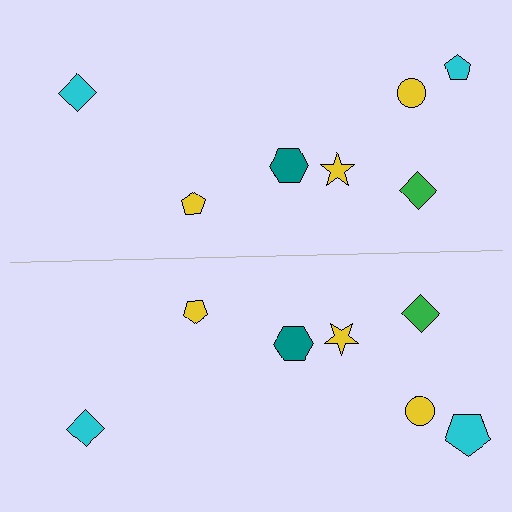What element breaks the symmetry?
The cyan pentagon on the bottom side has a different size than its mirror counterpart.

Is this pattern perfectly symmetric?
No, the pattern is not perfectly symmetric. The cyan pentagon on the bottom side has a different size than its mirror counterpart.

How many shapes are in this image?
There are 14 shapes in this image.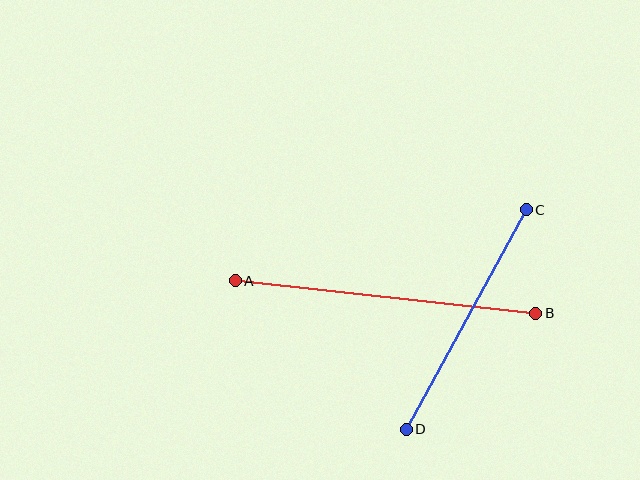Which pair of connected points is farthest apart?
Points A and B are farthest apart.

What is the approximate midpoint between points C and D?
The midpoint is at approximately (466, 319) pixels.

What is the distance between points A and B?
The distance is approximately 302 pixels.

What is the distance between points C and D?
The distance is approximately 250 pixels.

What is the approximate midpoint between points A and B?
The midpoint is at approximately (385, 297) pixels.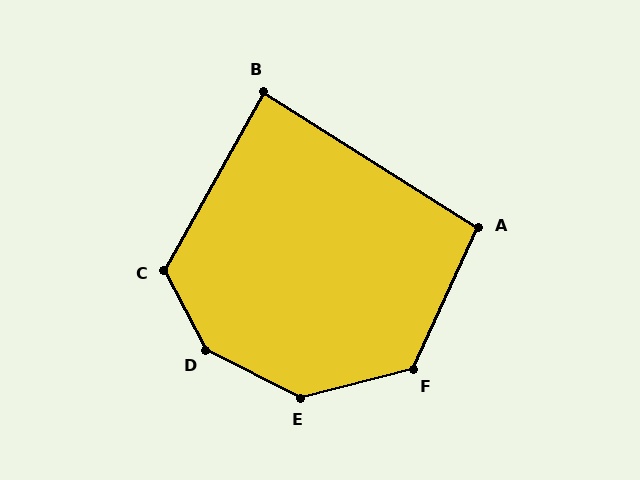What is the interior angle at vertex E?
Approximately 139 degrees (obtuse).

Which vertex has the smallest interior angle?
B, at approximately 87 degrees.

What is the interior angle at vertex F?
Approximately 129 degrees (obtuse).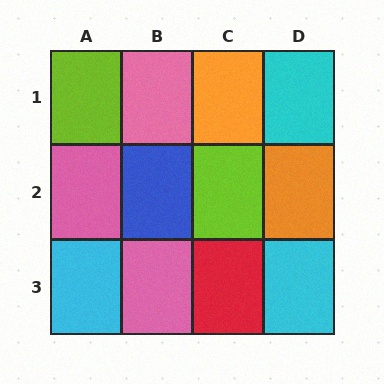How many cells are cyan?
3 cells are cyan.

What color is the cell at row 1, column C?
Orange.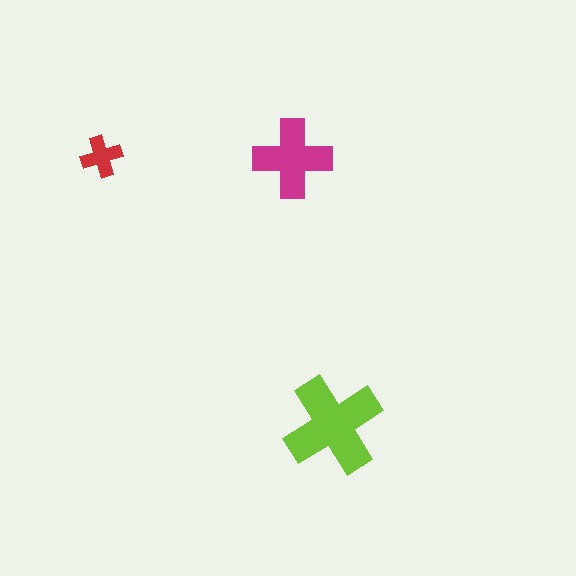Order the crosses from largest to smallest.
the lime one, the magenta one, the red one.